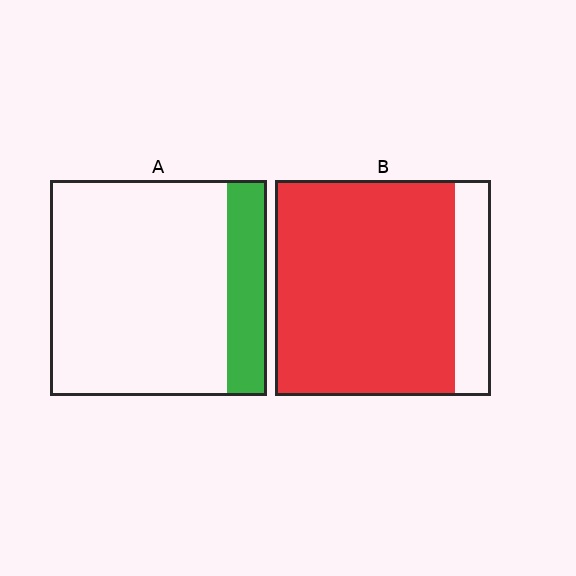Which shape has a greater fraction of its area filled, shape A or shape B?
Shape B.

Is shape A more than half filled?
No.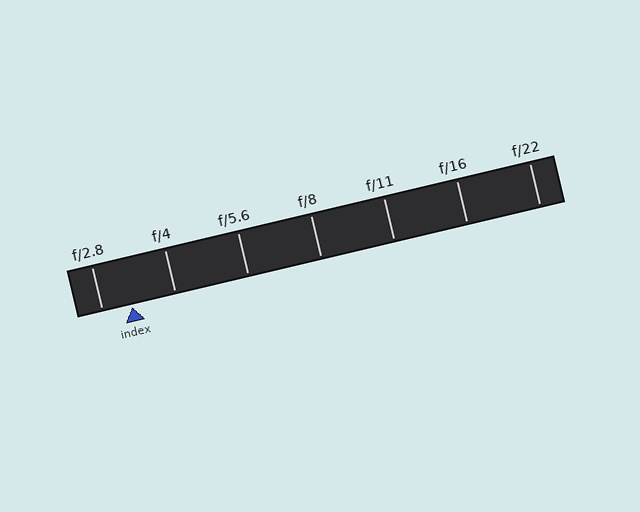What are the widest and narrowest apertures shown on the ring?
The widest aperture shown is f/2.8 and the narrowest is f/22.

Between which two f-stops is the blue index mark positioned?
The index mark is between f/2.8 and f/4.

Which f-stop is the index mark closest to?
The index mark is closest to f/2.8.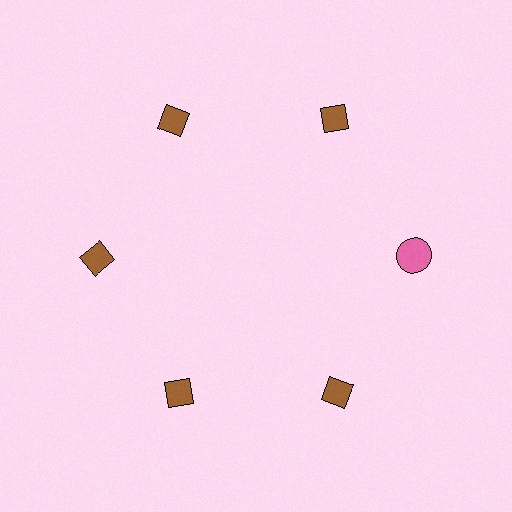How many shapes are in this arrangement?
There are 6 shapes arranged in a ring pattern.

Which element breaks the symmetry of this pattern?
The pink circle at roughly the 3 o'clock position breaks the symmetry. All other shapes are brown diamonds.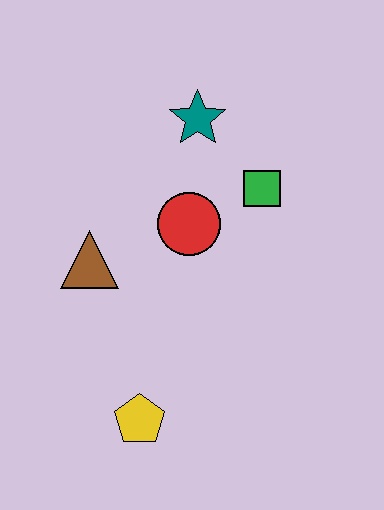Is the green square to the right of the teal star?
Yes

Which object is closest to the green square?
The red circle is closest to the green square.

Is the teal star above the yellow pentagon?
Yes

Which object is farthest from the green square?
The yellow pentagon is farthest from the green square.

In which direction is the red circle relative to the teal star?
The red circle is below the teal star.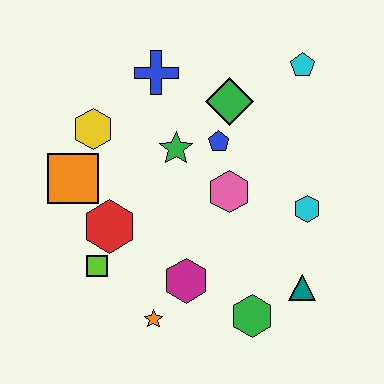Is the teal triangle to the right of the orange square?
Yes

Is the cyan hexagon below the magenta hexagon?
No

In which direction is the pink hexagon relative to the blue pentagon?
The pink hexagon is below the blue pentagon.